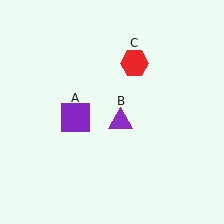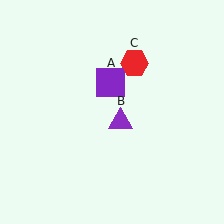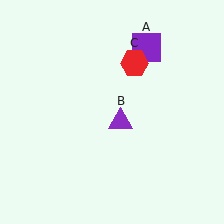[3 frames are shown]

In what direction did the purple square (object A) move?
The purple square (object A) moved up and to the right.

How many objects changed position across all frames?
1 object changed position: purple square (object A).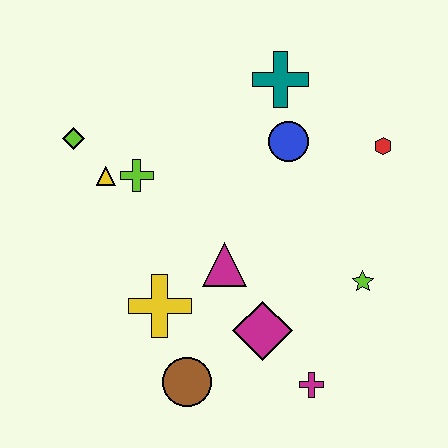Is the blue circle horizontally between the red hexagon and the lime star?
No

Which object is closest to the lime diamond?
The yellow triangle is closest to the lime diamond.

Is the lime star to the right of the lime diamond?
Yes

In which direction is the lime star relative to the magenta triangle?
The lime star is to the right of the magenta triangle.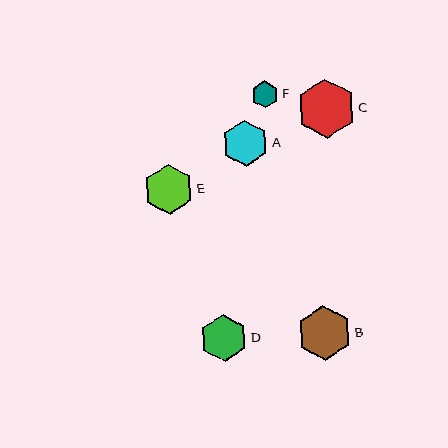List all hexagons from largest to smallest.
From largest to smallest: C, B, E, D, A, F.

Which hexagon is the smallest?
Hexagon F is the smallest with a size of approximately 27 pixels.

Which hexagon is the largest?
Hexagon C is the largest with a size of approximately 59 pixels.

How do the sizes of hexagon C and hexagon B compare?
Hexagon C and hexagon B are approximately the same size.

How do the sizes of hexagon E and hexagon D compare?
Hexagon E and hexagon D are approximately the same size.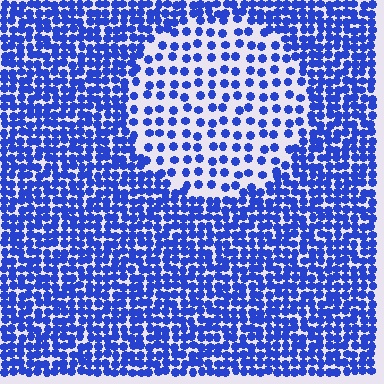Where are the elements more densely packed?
The elements are more densely packed outside the circle boundary.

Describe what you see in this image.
The image contains small blue elements arranged at two different densities. A circle-shaped region is visible where the elements are less densely packed than the surrounding area.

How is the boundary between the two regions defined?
The boundary is defined by a change in element density (approximately 2.3x ratio). All elements are the same color, size, and shape.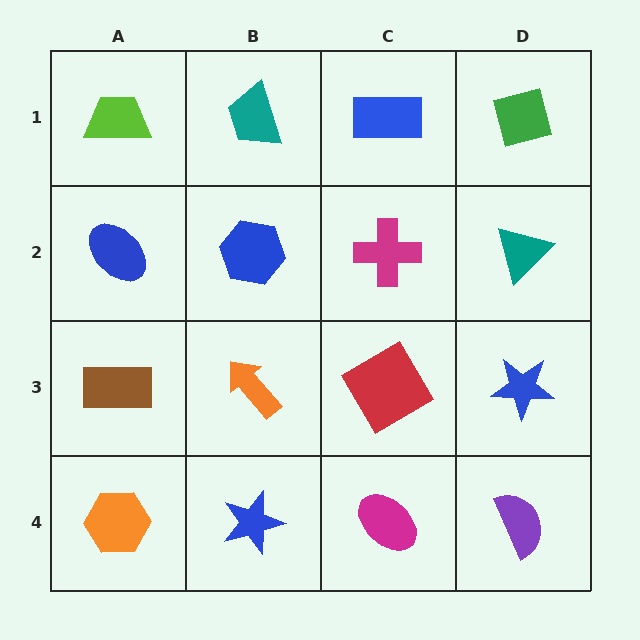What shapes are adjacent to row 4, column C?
A red diamond (row 3, column C), a blue star (row 4, column B), a purple semicircle (row 4, column D).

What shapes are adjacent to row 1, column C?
A magenta cross (row 2, column C), a teal trapezoid (row 1, column B), a green diamond (row 1, column D).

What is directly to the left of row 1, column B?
A lime trapezoid.